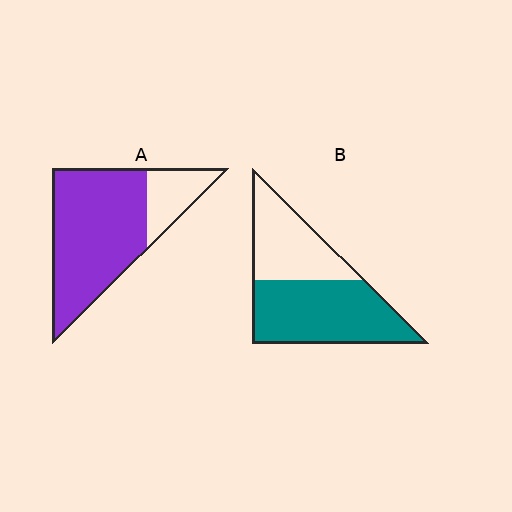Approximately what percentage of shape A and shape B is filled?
A is approximately 80% and B is approximately 60%.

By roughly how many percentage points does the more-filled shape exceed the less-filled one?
By roughly 20 percentage points (A over B).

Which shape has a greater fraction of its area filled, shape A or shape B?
Shape A.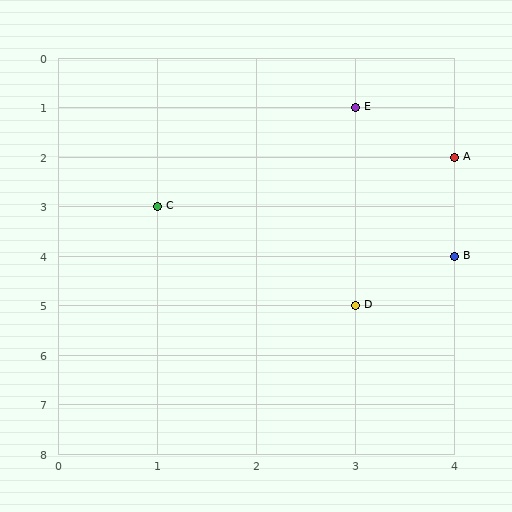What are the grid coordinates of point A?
Point A is at grid coordinates (4, 2).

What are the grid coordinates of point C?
Point C is at grid coordinates (1, 3).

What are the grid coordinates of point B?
Point B is at grid coordinates (4, 4).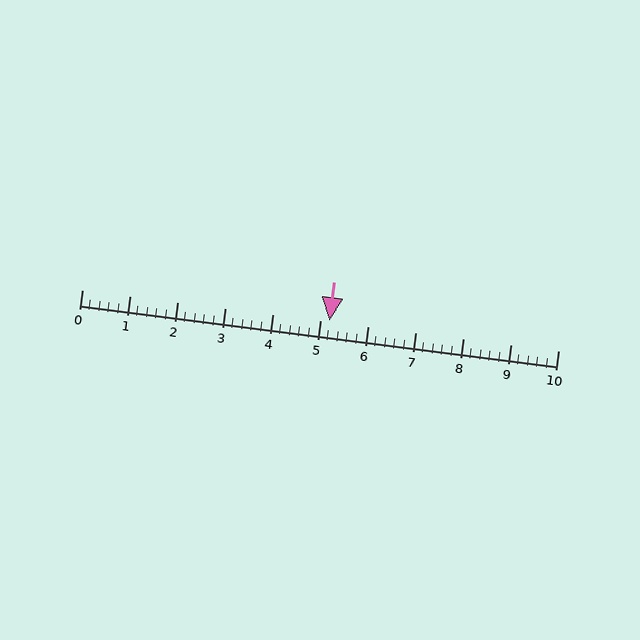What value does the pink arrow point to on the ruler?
The pink arrow points to approximately 5.2.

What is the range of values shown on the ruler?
The ruler shows values from 0 to 10.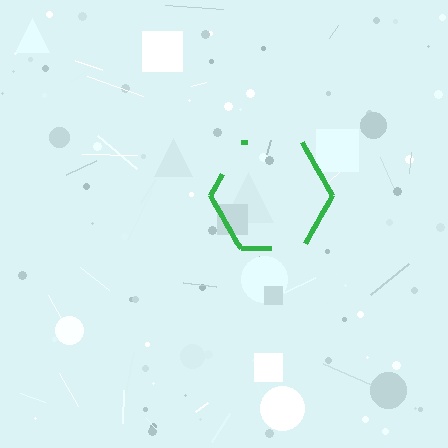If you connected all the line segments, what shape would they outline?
They would outline a hexagon.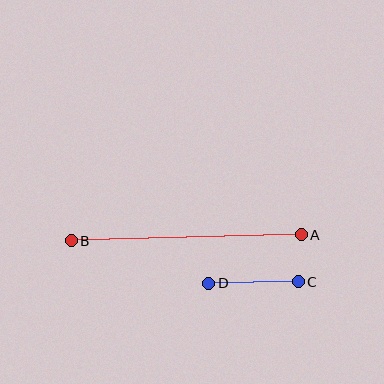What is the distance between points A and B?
The distance is approximately 230 pixels.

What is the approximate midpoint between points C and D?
The midpoint is at approximately (253, 282) pixels.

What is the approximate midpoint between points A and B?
The midpoint is at approximately (186, 238) pixels.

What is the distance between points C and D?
The distance is approximately 89 pixels.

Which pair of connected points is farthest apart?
Points A and B are farthest apart.